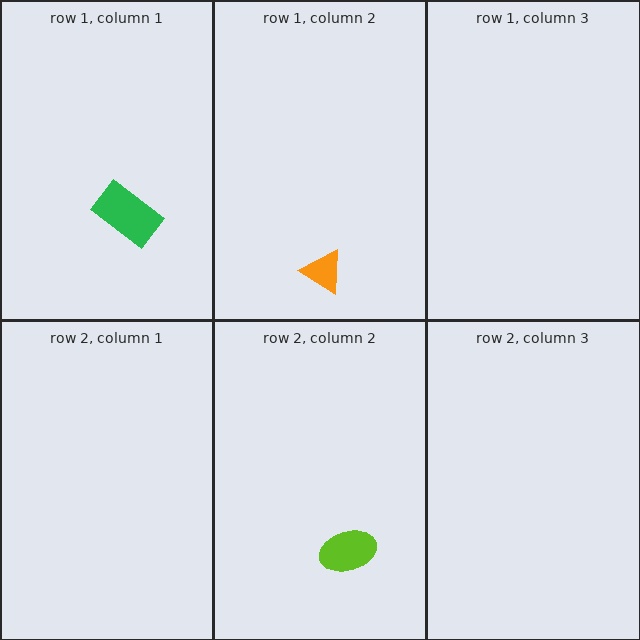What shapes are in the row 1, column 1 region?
The green rectangle.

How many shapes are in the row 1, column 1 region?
1.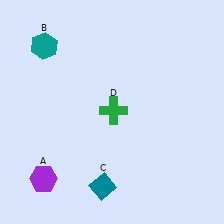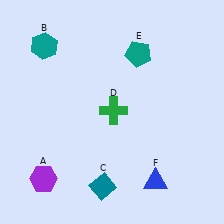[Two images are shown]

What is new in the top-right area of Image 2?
A teal pentagon (E) was added in the top-right area of Image 2.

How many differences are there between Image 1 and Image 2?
There are 2 differences between the two images.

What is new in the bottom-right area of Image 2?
A blue triangle (F) was added in the bottom-right area of Image 2.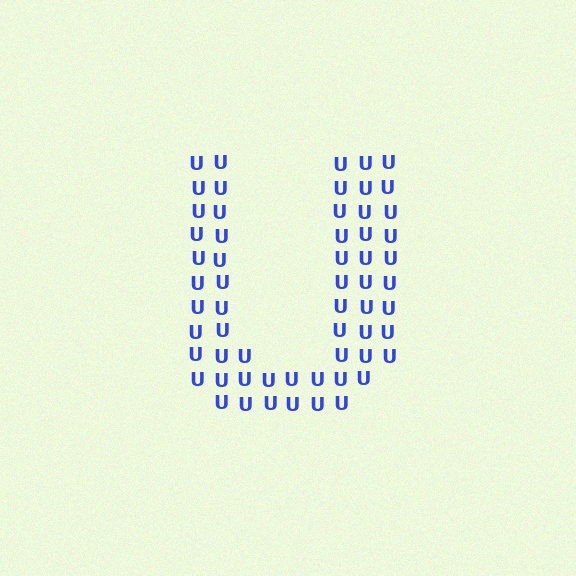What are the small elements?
The small elements are letter U's.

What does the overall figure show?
The overall figure shows the letter U.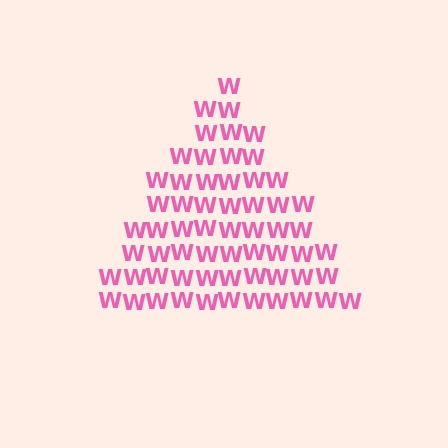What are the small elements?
The small elements are letter W's.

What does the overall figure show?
The overall figure shows a triangle.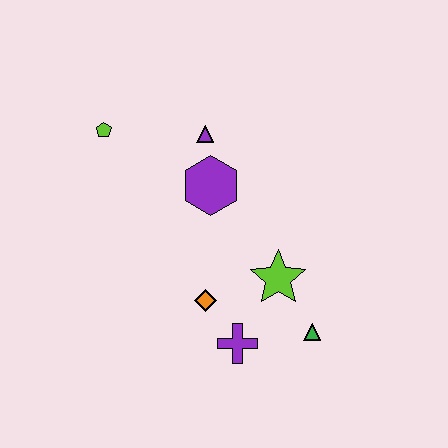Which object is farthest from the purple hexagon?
The green triangle is farthest from the purple hexagon.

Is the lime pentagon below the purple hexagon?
No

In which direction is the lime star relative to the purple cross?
The lime star is above the purple cross.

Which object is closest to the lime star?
The green triangle is closest to the lime star.